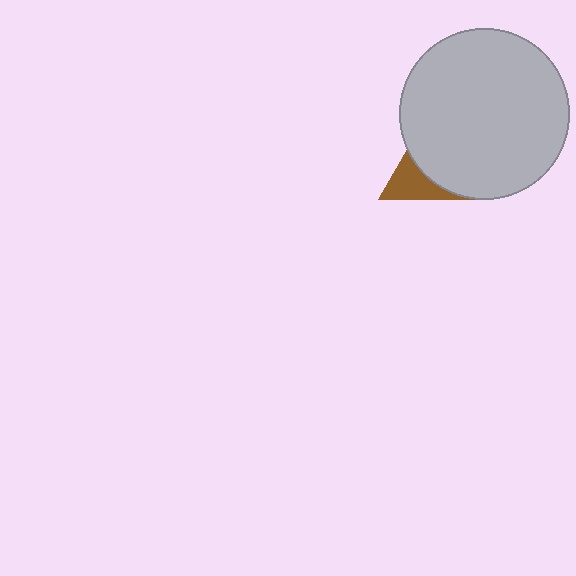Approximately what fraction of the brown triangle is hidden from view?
Roughly 56% of the brown triangle is hidden behind the light gray circle.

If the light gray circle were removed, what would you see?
You would see the complete brown triangle.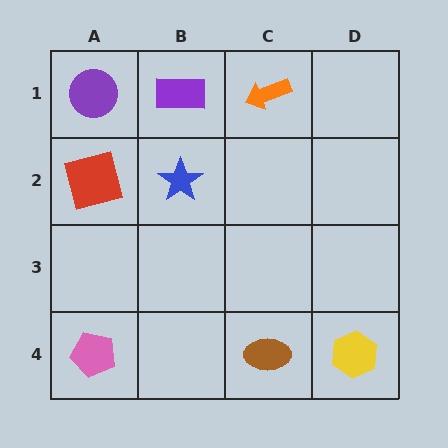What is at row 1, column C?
An orange arrow.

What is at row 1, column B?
A purple rectangle.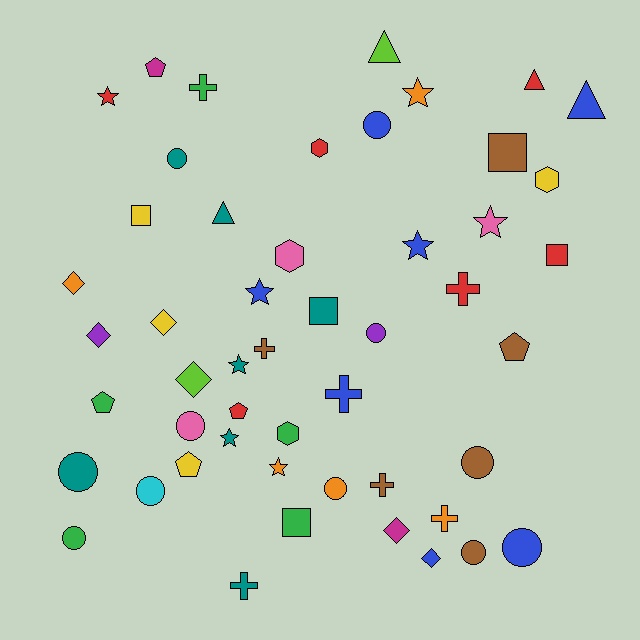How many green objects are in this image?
There are 5 green objects.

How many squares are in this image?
There are 5 squares.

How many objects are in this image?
There are 50 objects.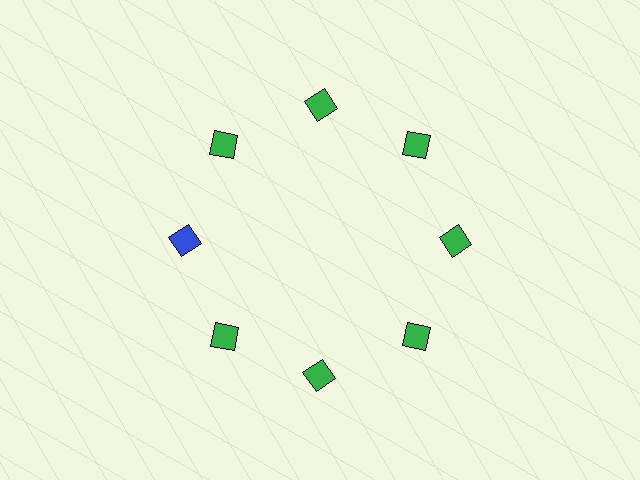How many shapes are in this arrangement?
There are 8 shapes arranged in a ring pattern.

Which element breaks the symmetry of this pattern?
The blue diamond at roughly the 9 o'clock position breaks the symmetry. All other shapes are green diamonds.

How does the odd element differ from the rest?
It has a different color: blue instead of green.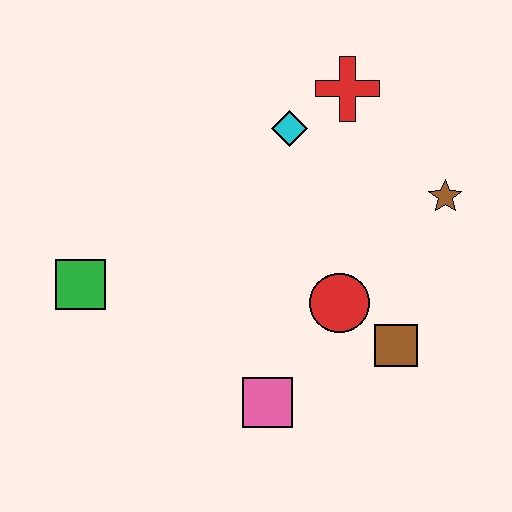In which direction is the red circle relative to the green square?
The red circle is to the right of the green square.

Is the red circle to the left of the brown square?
Yes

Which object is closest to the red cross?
The cyan diamond is closest to the red cross.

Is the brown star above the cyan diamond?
No